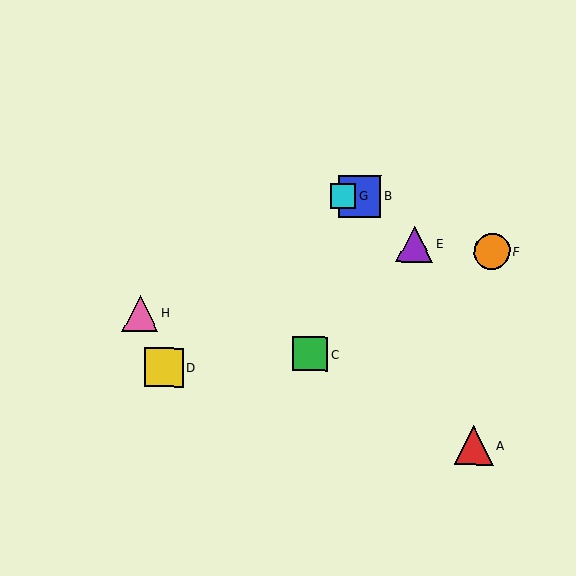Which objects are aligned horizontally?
Objects B, G are aligned horizontally.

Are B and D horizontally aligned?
No, B is at y≈196 and D is at y≈367.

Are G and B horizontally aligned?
Yes, both are at y≈196.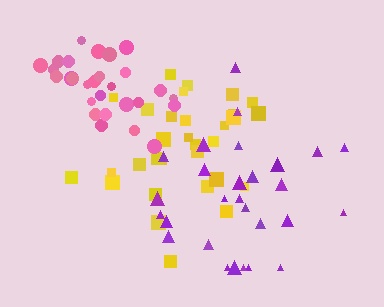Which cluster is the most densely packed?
Pink.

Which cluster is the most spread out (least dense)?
Purple.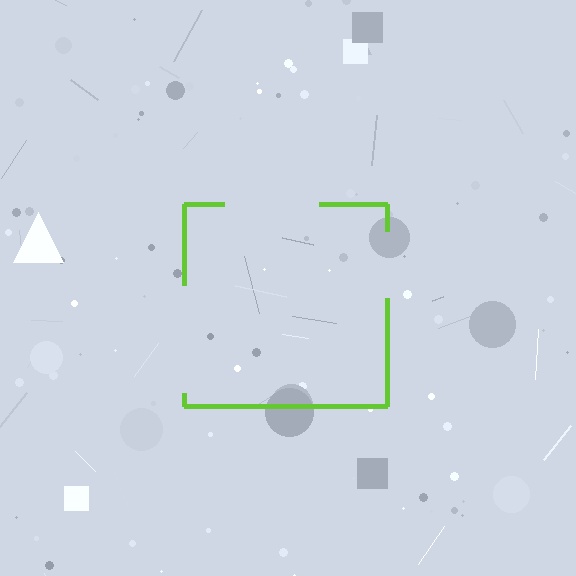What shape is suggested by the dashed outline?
The dashed outline suggests a square.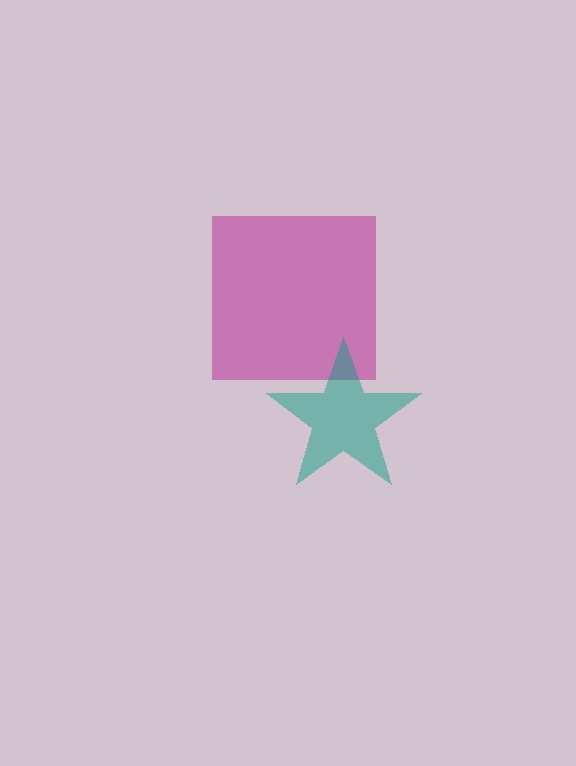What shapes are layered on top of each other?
The layered shapes are: a magenta square, a teal star.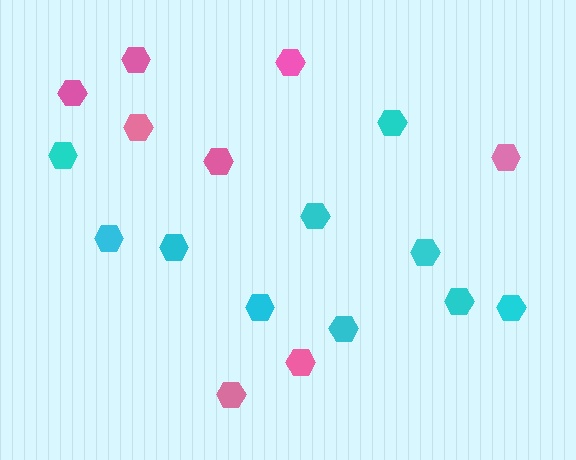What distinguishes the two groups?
There are 2 groups: one group of pink hexagons (8) and one group of cyan hexagons (10).